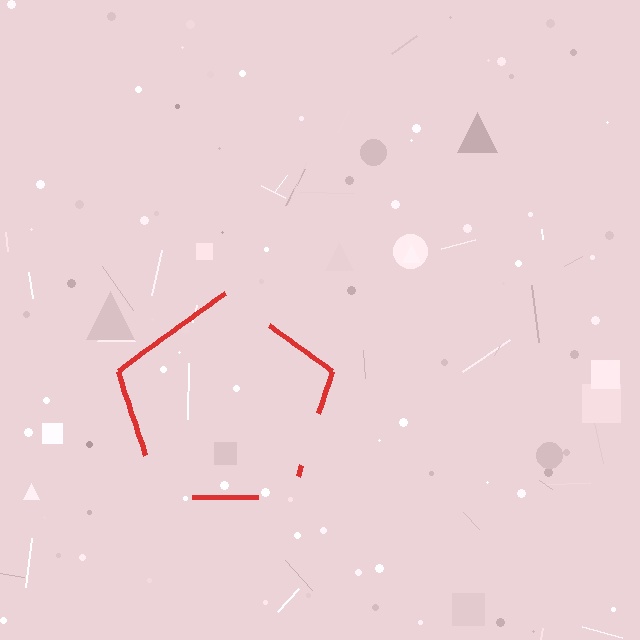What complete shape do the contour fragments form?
The contour fragments form a pentagon.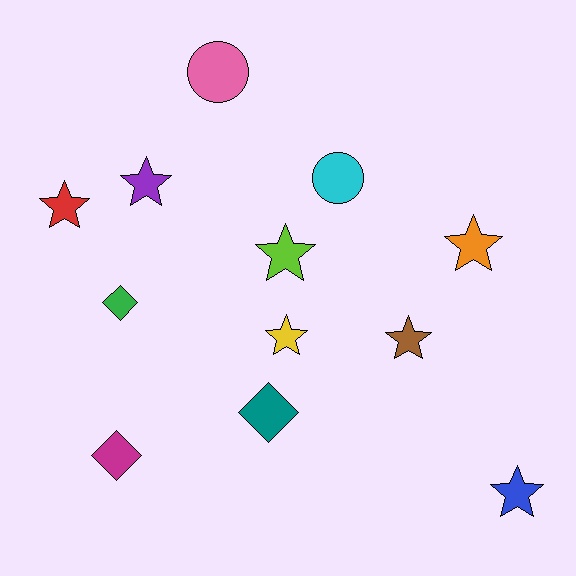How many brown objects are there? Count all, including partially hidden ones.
There is 1 brown object.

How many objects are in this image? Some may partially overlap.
There are 12 objects.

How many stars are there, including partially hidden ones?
There are 7 stars.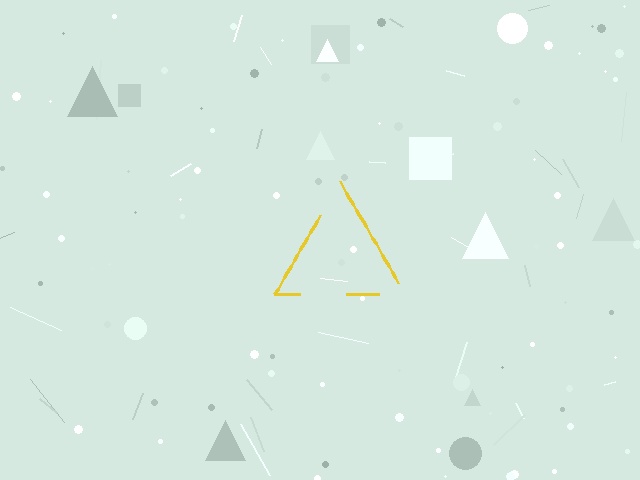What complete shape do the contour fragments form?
The contour fragments form a triangle.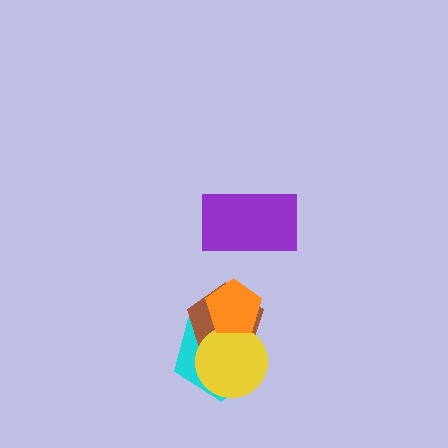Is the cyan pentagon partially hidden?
Yes, it is partially covered by another shape.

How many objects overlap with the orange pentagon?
3 objects overlap with the orange pentagon.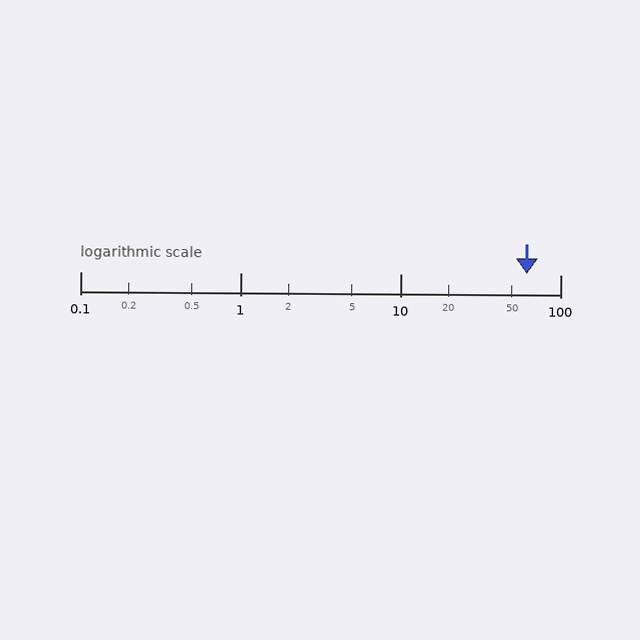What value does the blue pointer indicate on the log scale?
The pointer indicates approximately 62.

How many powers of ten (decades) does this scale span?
The scale spans 3 decades, from 0.1 to 100.